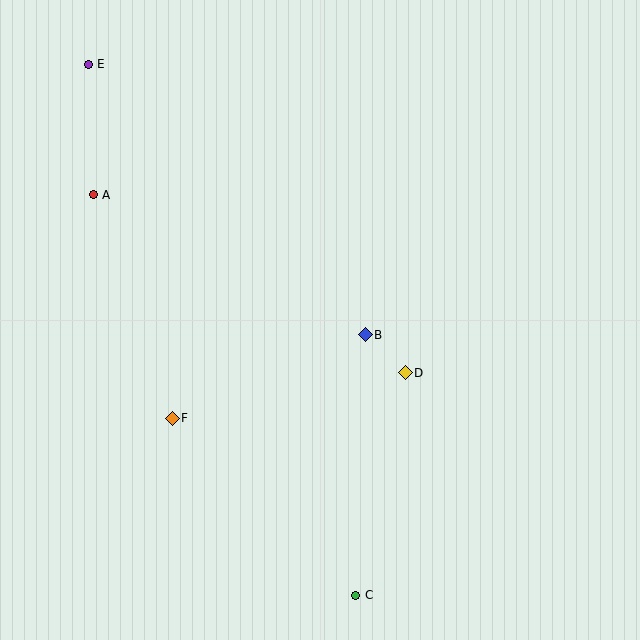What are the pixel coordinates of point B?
Point B is at (365, 335).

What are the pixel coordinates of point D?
Point D is at (405, 373).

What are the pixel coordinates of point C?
Point C is at (356, 595).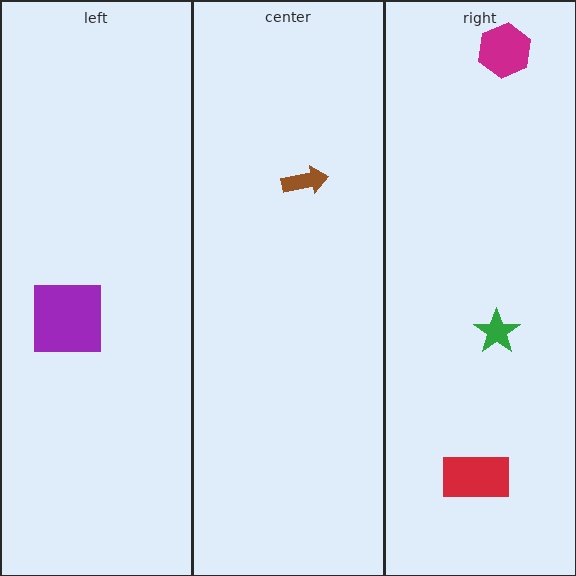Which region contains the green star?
The right region.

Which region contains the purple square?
The left region.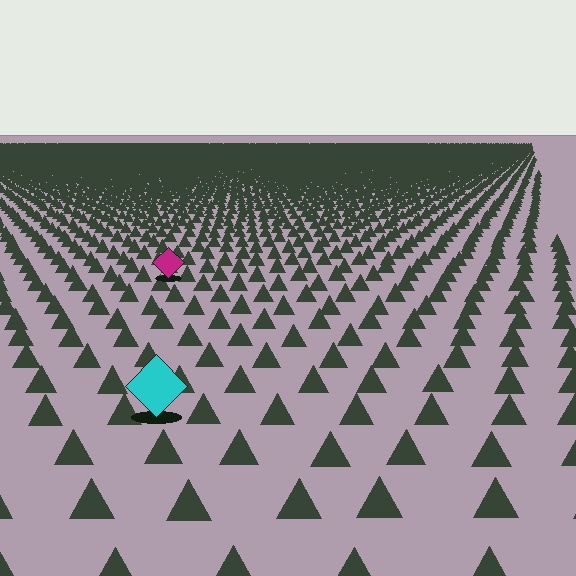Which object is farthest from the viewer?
The magenta diamond is farthest from the viewer. It appears smaller and the ground texture around it is denser.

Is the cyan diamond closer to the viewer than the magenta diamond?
Yes. The cyan diamond is closer — you can tell from the texture gradient: the ground texture is coarser near it.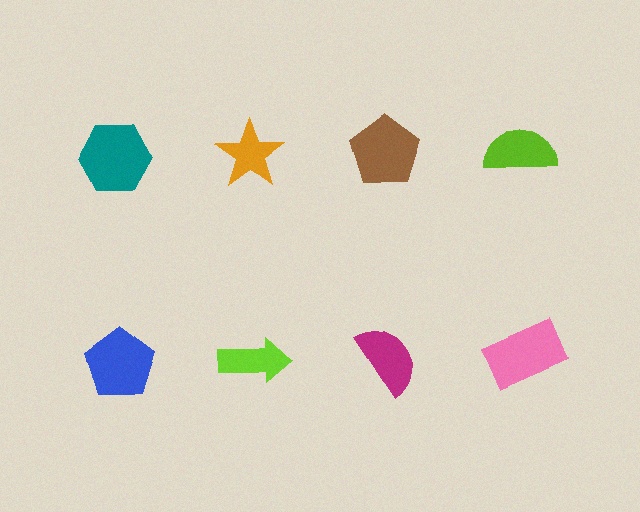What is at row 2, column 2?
A lime arrow.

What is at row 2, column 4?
A pink rectangle.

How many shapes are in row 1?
4 shapes.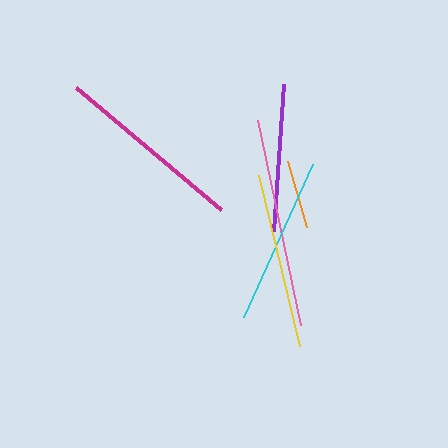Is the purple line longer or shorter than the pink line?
The pink line is longer than the purple line.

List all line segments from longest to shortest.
From longest to shortest: pink, magenta, yellow, cyan, purple, orange.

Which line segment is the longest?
The pink line is the longest at approximately 210 pixels.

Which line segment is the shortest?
The orange line is the shortest at approximately 68 pixels.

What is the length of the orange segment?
The orange segment is approximately 68 pixels long.